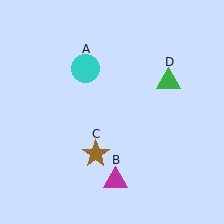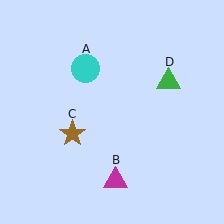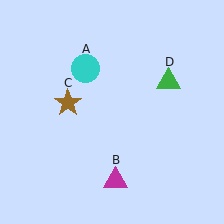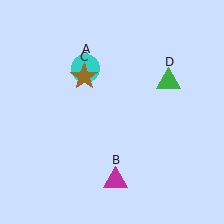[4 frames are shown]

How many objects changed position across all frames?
1 object changed position: brown star (object C).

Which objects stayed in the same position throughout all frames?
Cyan circle (object A) and magenta triangle (object B) and green triangle (object D) remained stationary.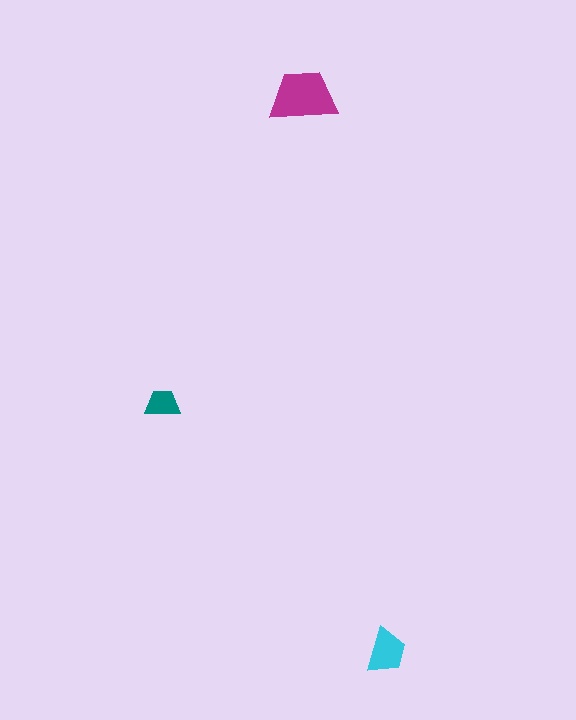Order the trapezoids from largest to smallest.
the magenta one, the cyan one, the teal one.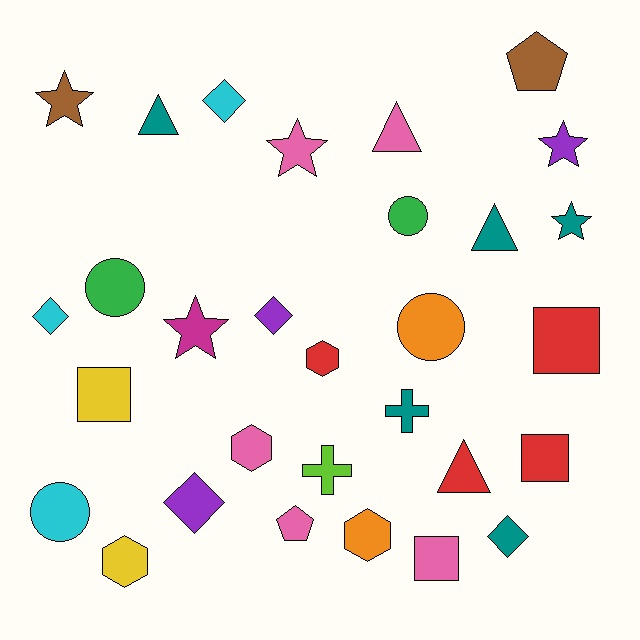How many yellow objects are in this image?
There are 2 yellow objects.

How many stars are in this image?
There are 5 stars.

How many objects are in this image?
There are 30 objects.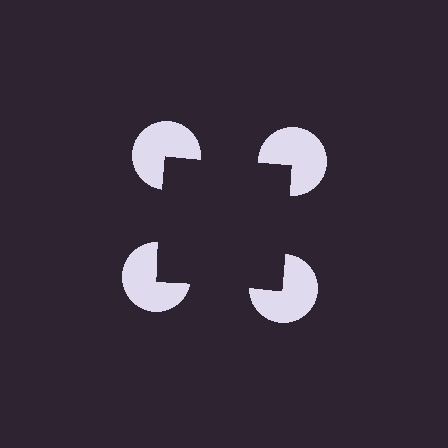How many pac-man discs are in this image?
There are 4 — one at each vertex of the illusory square.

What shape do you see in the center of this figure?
An illusory square — its edges are inferred from the aligned wedge cuts in the pac-man discs, not physically drawn.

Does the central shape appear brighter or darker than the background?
It typically appears slightly darker than the background, even though no actual brightness change is drawn.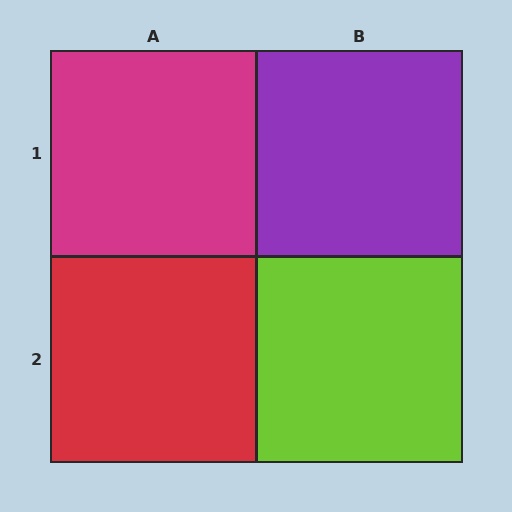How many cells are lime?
1 cell is lime.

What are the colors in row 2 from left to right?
Red, lime.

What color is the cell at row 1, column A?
Magenta.